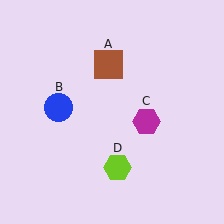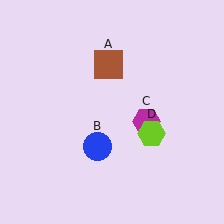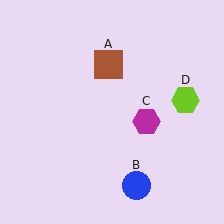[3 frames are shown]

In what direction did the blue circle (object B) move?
The blue circle (object B) moved down and to the right.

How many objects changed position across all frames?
2 objects changed position: blue circle (object B), lime hexagon (object D).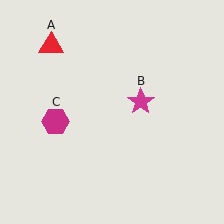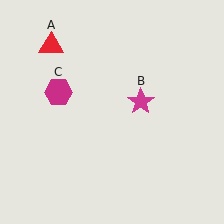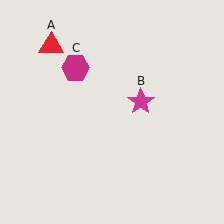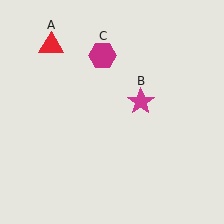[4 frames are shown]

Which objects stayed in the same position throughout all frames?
Red triangle (object A) and magenta star (object B) remained stationary.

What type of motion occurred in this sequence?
The magenta hexagon (object C) rotated clockwise around the center of the scene.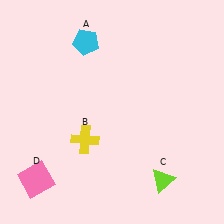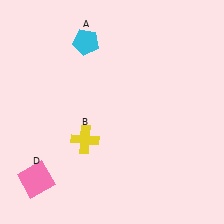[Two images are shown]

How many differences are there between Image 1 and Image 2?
There is 1 difference between the two images.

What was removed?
The lime triangle (C) was removed in Image 2.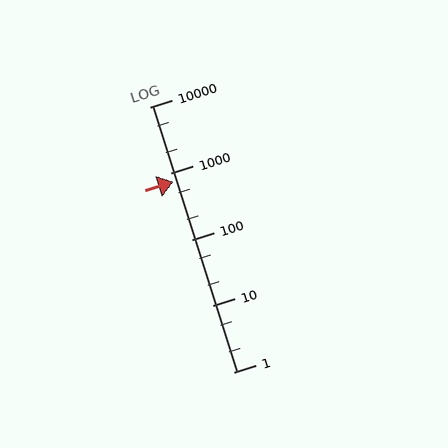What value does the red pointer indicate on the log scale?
The pointer indicates approximately 730.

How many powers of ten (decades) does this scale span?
The scale spans 4 decades, from 1 to 10000.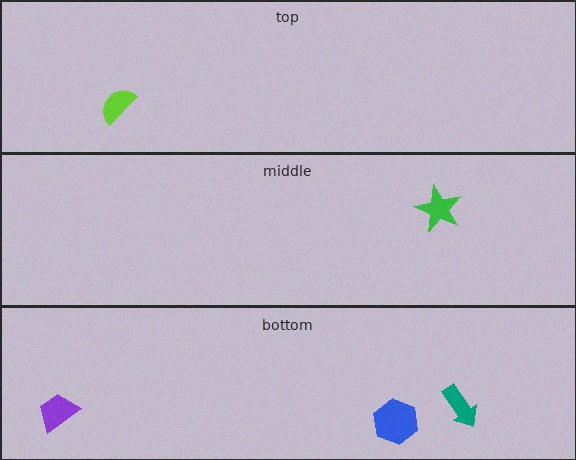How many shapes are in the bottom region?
3.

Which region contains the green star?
The middle region.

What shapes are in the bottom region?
The teal arrow, the blue hexagon, the purple trapezoid.